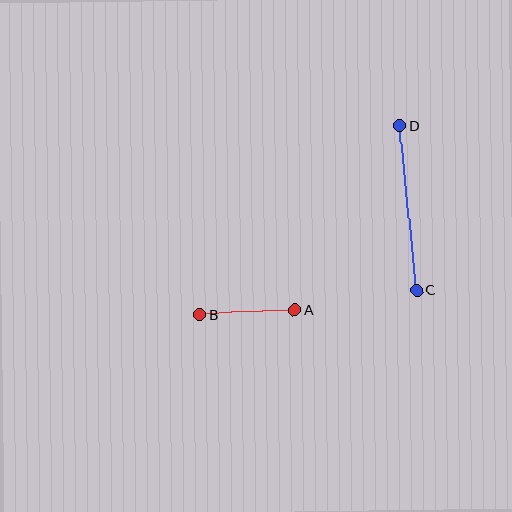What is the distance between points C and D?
The distance is approximately 165 pixels.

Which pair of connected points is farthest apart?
Points C and D are farthest apart.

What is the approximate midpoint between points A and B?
The midpoint is at approximately (247, 313) pixels.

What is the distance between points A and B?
The distance is approximately 95 pixels.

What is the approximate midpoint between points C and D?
The midpoint is at approximately (408, 208) pixels.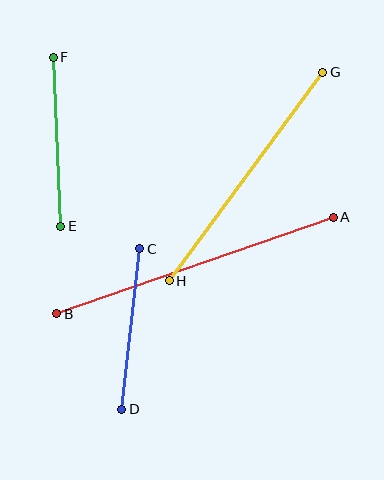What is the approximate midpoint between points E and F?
The midpoint is at approximately (57, 142) pixels.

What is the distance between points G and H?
The distance is approximately 259 pixels.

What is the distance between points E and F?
The distance is approximately 169 pixels.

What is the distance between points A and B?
The distance is approximately 293 pixels.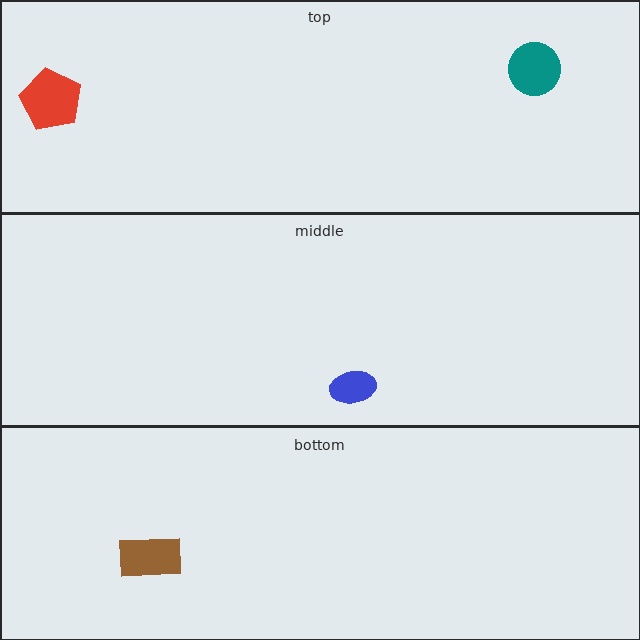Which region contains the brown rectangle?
The bottom region.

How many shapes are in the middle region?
1.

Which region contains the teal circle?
The top region.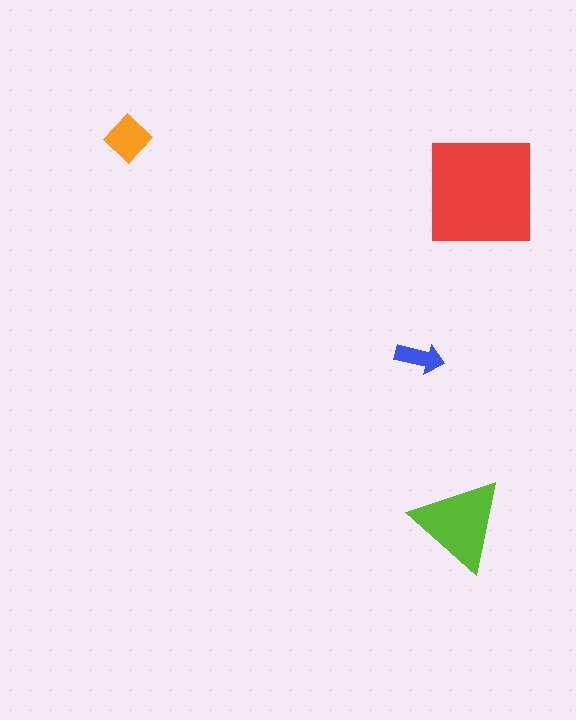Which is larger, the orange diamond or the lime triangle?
The lime triangle.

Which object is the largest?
The red square.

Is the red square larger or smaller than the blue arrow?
Larger.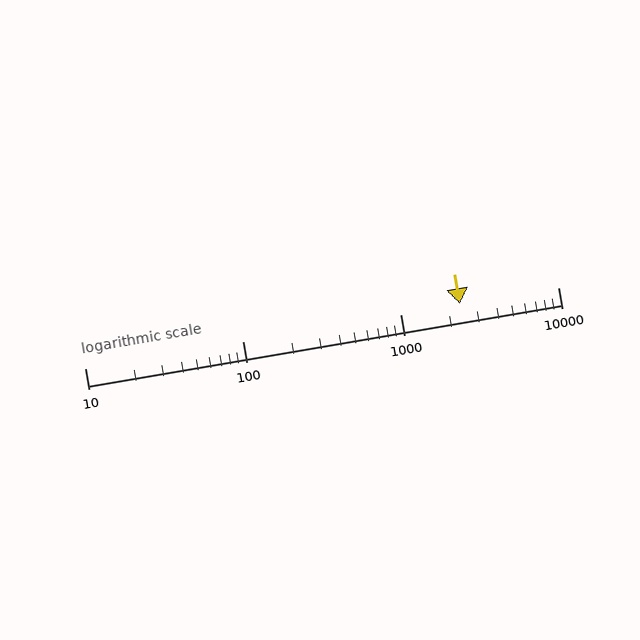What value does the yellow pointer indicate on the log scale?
The pointer indicates approximately 2400.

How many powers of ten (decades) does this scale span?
The scale spans 3 decades, from 10 to 10000.